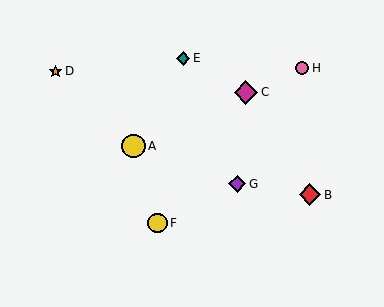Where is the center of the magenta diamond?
The center of the magenta diamond is at (246, 92).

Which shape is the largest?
The magenta diamond (labeled C) is the largest.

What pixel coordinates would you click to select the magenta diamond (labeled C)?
Click at (246, 92) to select the magenta diamond C.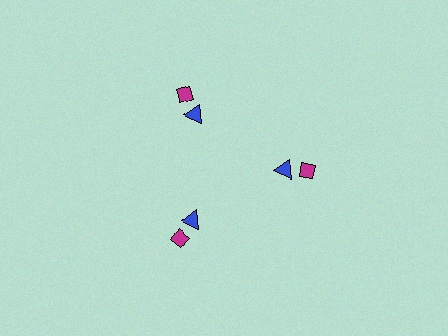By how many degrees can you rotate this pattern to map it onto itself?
The pattern maps onto itself every 120 degrees of rotation.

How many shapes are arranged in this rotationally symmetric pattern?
There are 6 shapes, arranged in 3 groups of 2.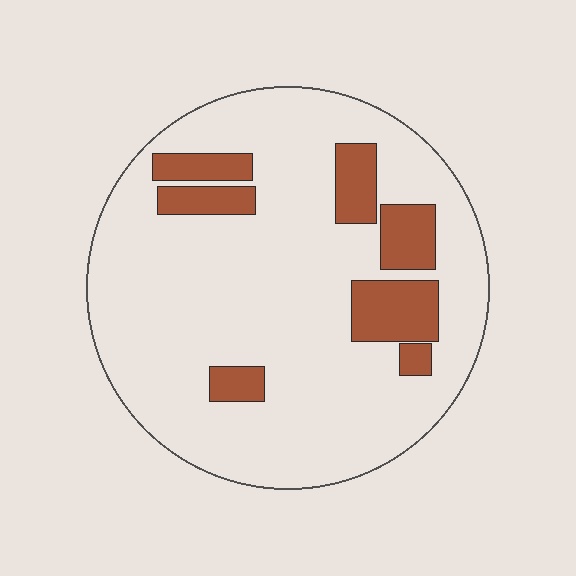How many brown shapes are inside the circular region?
7.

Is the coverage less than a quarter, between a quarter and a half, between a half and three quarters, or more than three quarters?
Less than a quarter.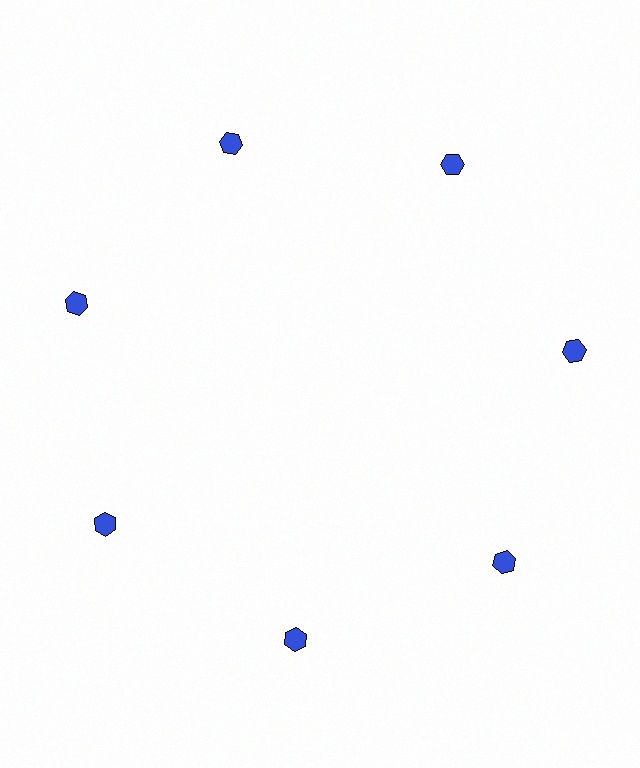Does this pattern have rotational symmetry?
Yes, this pattern has 7-fold rotational symmetry. It looks the same after rotating 51 degrees around the center.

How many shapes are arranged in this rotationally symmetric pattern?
There are 7 shapes, arranged in 7 groups of 1.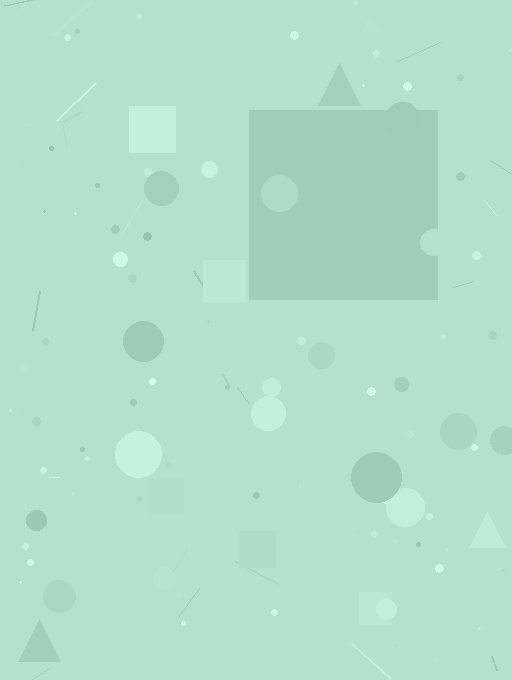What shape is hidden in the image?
A square is hidden in the image.